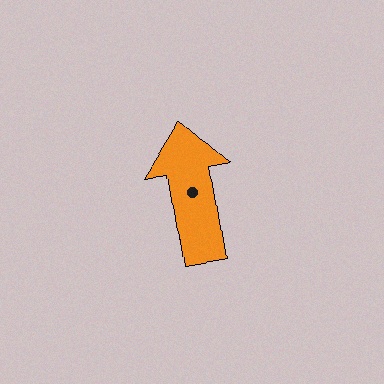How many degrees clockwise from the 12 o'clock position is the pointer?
Approximately 351 degrees.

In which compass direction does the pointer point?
North.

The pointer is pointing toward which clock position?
Roughly 12 o'clock.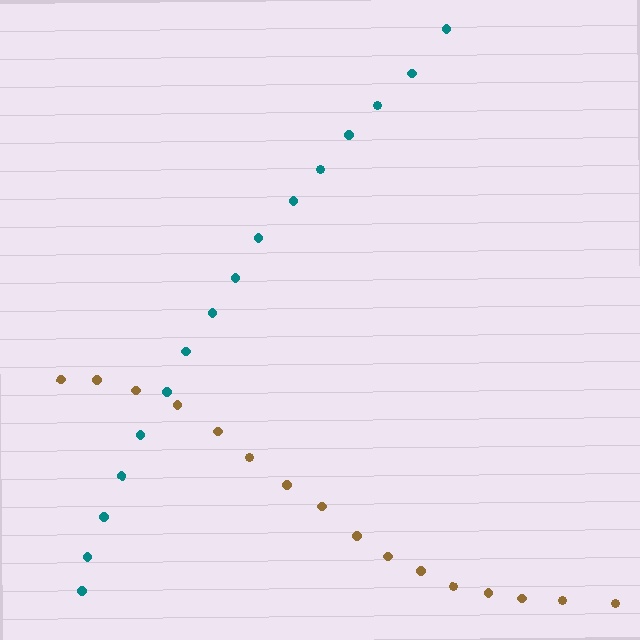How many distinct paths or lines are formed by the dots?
There are 2 distinct paths.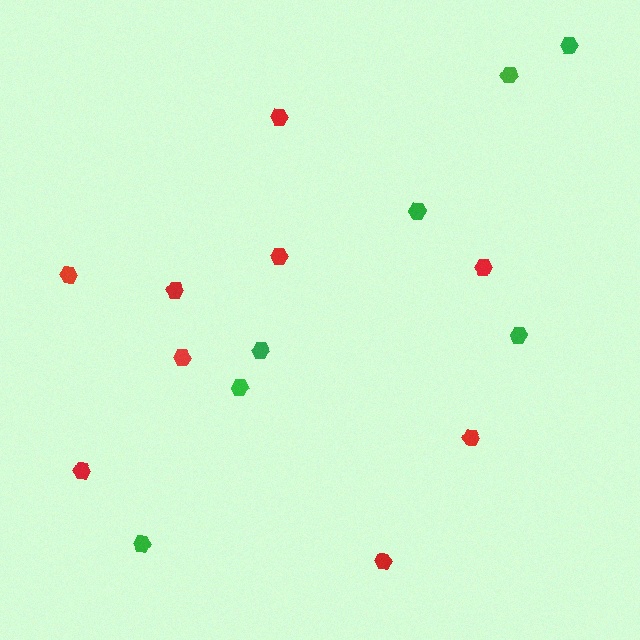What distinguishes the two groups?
There are 2 groups: one group of green hexagons (7) and one group of red hexagons (9).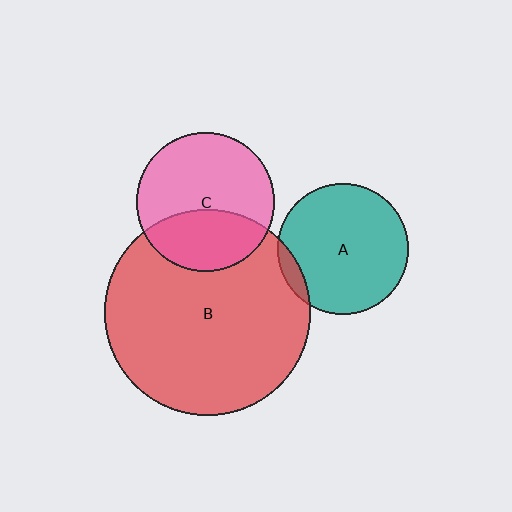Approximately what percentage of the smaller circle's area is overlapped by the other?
Approximately 35%.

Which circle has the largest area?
Circle B (red).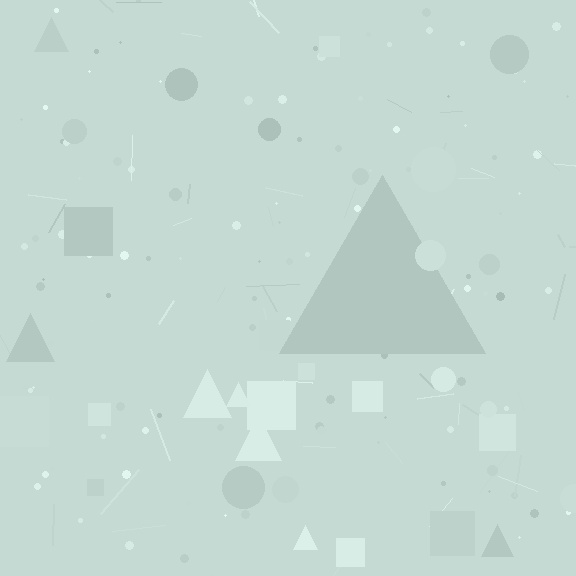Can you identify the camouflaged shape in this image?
The camouflaged shape is a triangle.